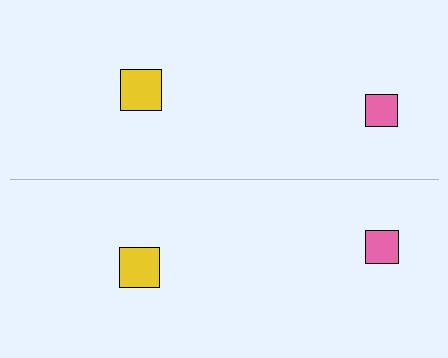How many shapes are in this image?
There are 4 shapes in this image.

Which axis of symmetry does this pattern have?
The pattern has a horizontal axis of symmetry running through the center of the image.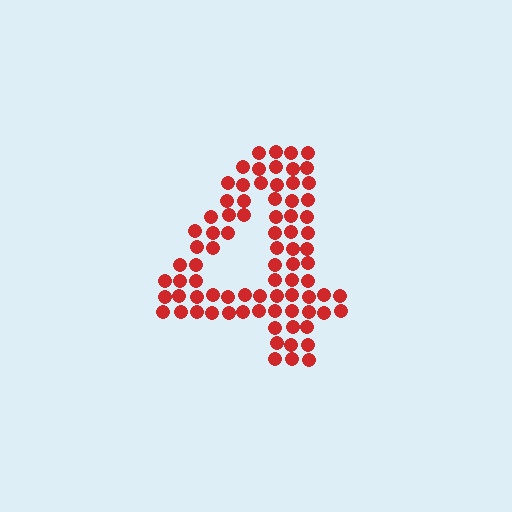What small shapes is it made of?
It is made of small circles.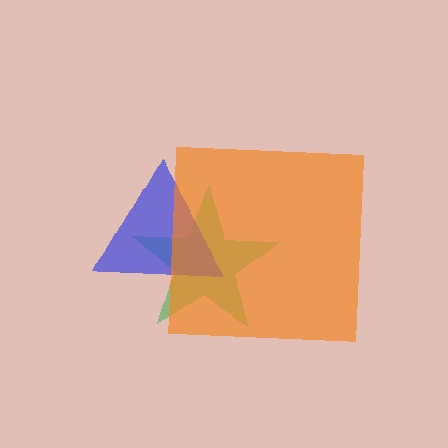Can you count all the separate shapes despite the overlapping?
Yes, there are 3 separate shapes.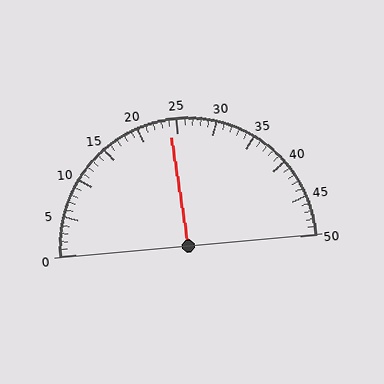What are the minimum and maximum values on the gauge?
The gauge ranges from 0 to 50.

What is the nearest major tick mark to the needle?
The nearest major tick mark is 25.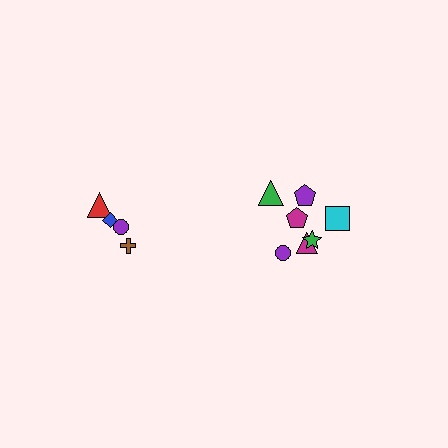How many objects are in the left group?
There are 4 objects.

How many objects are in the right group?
There are 7 objects.